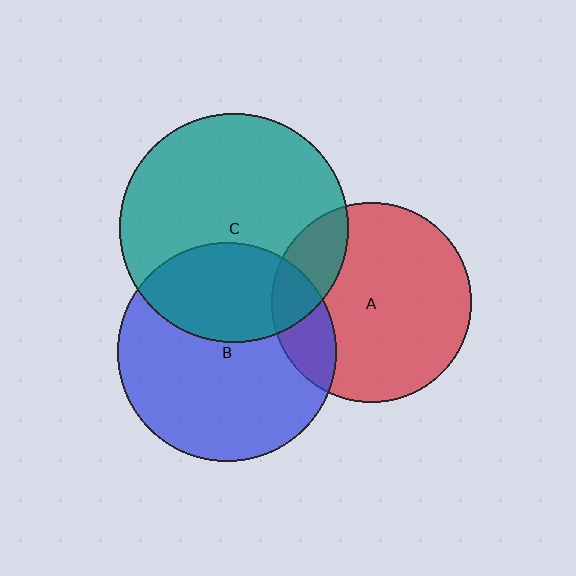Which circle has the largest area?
Circle C (teal).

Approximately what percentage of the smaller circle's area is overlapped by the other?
Approximately 35%.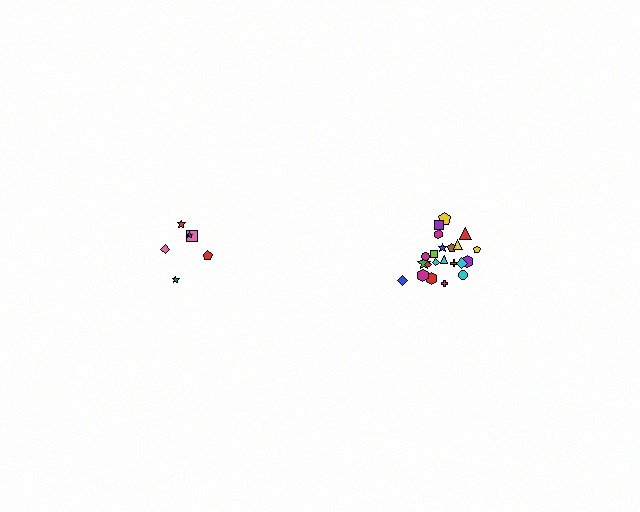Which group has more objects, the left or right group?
The right group.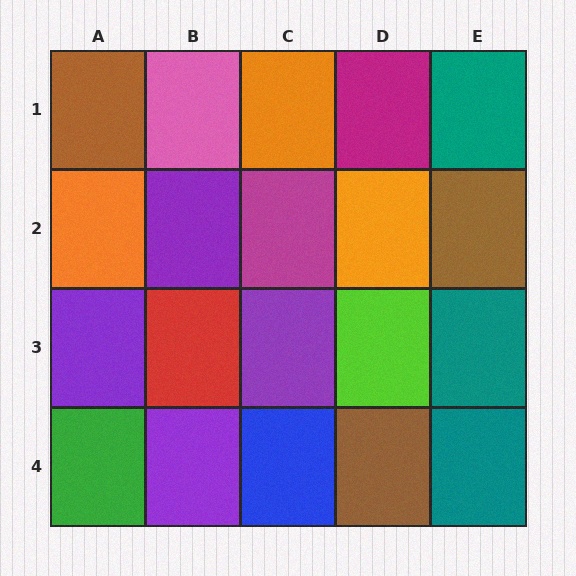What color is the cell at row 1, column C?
Orange.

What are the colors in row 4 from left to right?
Green, purple, blue, brown, teal.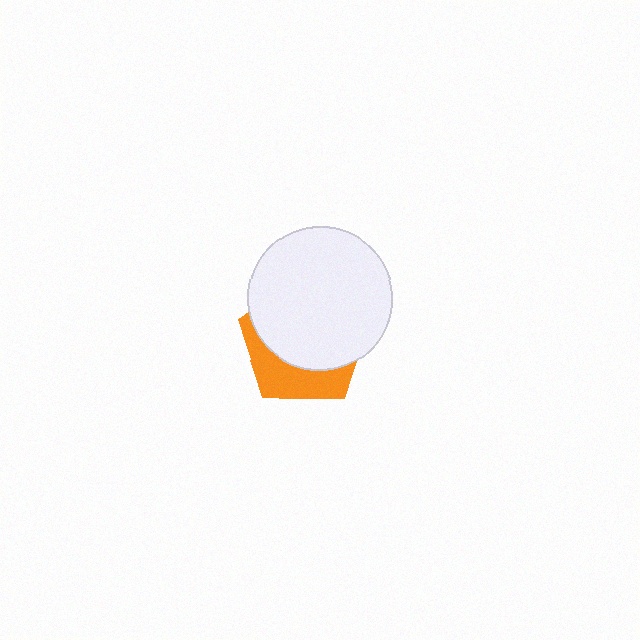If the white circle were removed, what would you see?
You would see the complete orange pentagon.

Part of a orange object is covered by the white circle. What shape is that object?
It is a pentagon.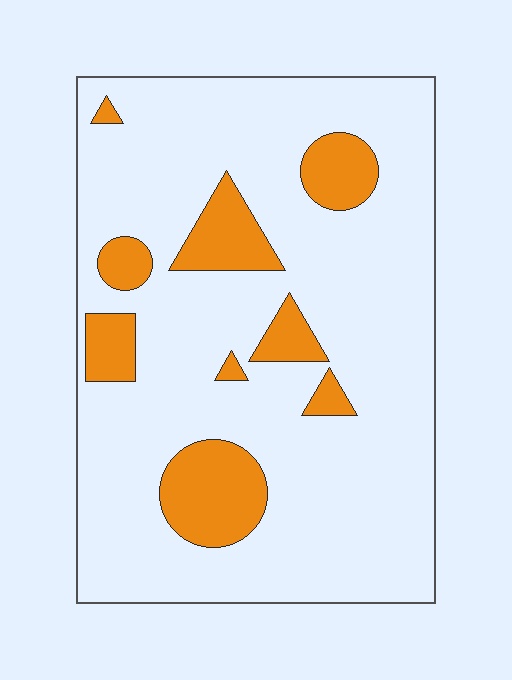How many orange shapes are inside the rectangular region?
9.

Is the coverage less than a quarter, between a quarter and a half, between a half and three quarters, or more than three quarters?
Less than a quarter.